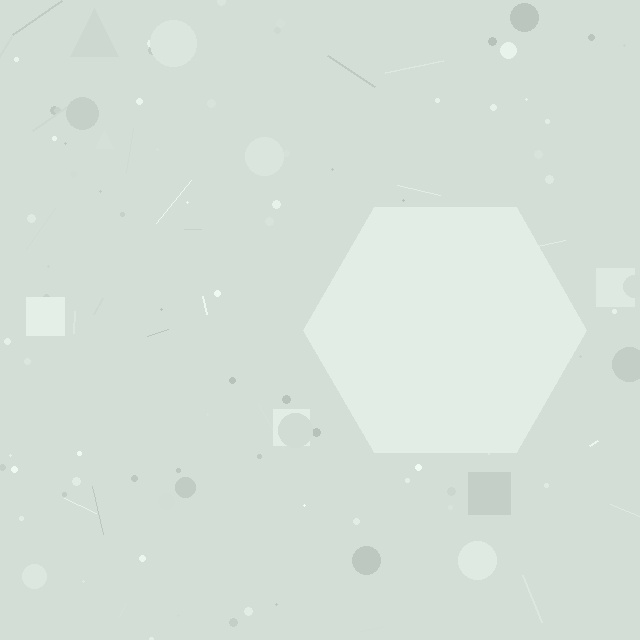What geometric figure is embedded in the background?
A hexagon is embedded in the background.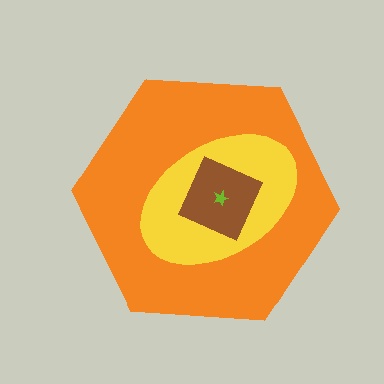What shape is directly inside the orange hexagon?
The yellow ellipse.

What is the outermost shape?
The orange hexagon.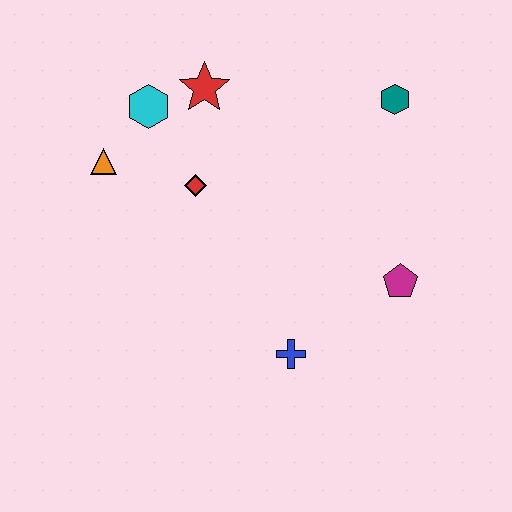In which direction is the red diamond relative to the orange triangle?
The red diamond is to the right of the orange triangle.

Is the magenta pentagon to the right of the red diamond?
Yes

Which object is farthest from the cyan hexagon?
The magenta pentagon is farthest from the cyan hexagon.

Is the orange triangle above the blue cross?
Yes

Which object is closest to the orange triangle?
The cyan hexagon is closest to the orange triangle.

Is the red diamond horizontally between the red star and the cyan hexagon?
Yes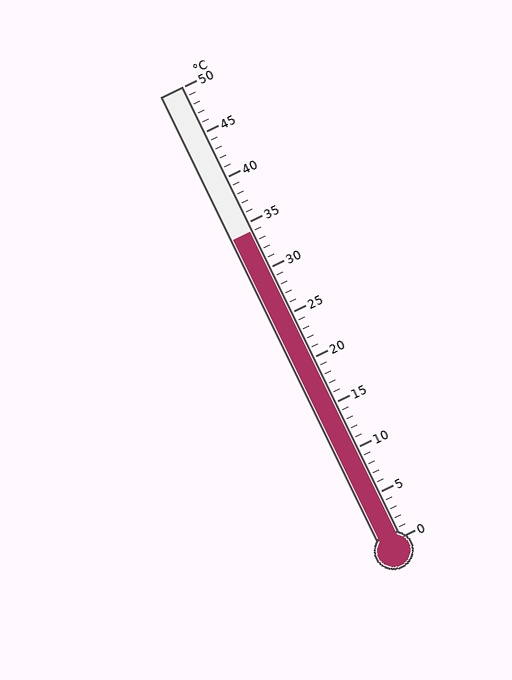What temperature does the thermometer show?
The thermometer shows approximately 34°C.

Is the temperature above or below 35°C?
The temperature is below 35°C.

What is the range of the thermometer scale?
The thermometer scale ranges from 0°C to 50°C.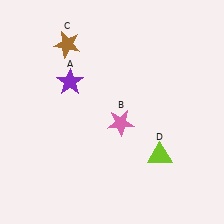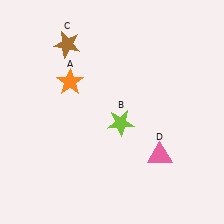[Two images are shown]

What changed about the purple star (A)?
In Image 1, A is purple. In Image 2, it changed to orange.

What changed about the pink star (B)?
In Image 1, B is pink. In Image 2, it changed to lime.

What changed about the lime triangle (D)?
In Image 1, D is lime. In Image 2, it changed to pink.